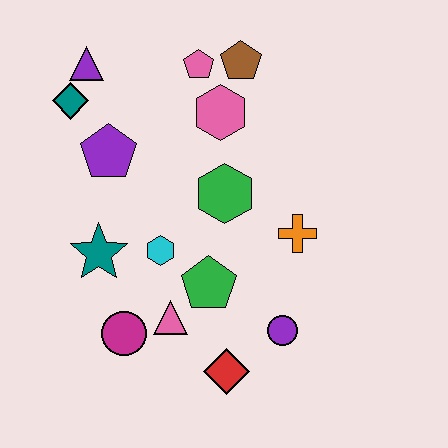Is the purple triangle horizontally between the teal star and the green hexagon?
No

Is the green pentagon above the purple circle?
Yes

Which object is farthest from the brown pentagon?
The red diamond is farthest from the brown pentagon.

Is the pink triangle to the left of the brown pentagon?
Yes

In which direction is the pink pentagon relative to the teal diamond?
The pink pentagon is to the right of the teal diamond.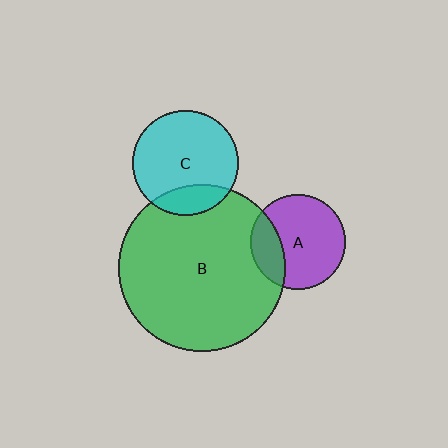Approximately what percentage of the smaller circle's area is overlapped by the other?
Approximately 20%.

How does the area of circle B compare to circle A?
Approximately 3.1 times.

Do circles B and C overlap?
Yes.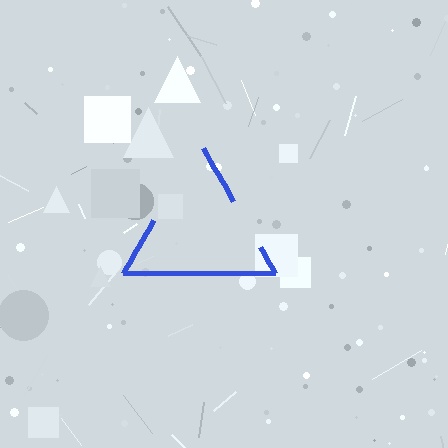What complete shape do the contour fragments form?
The contour fragments form a triangle.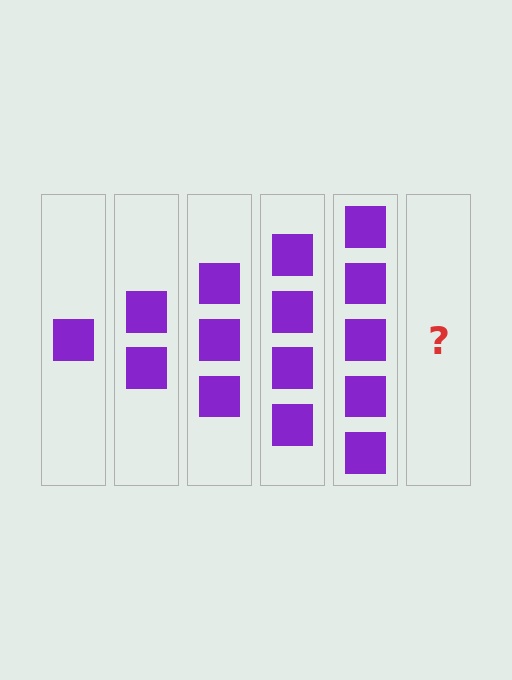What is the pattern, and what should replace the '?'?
The pattern is that each step adds one more square. The '?' should be 6 squares.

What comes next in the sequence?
The next element should be 6 squares.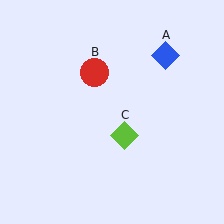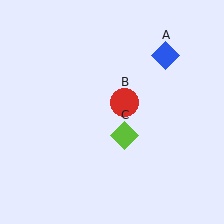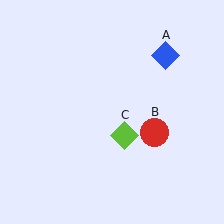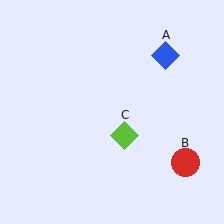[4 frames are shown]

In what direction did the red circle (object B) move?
The red circle (object B) moved down and to the right.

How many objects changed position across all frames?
1 object changed position: red circle (object B).